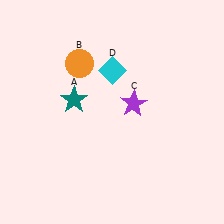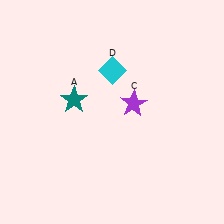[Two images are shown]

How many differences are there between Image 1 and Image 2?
There is 1 difference between the two images.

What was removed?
The orange circle (B) was removed in Image 2.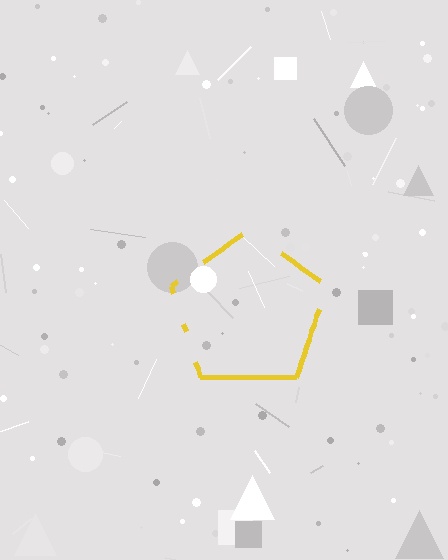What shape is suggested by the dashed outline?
The dashed outline suggests a pentagon.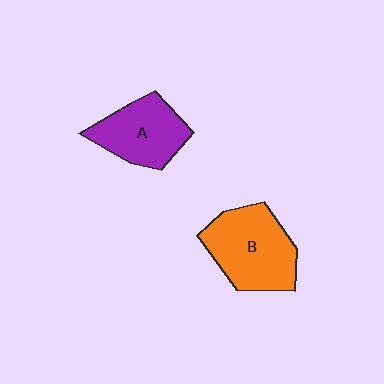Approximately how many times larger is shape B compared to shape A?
Approximately 1.3 times.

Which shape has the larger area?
Shape B (orange).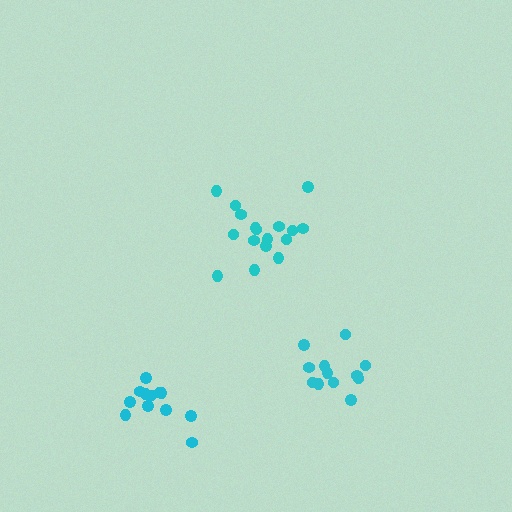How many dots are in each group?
Group 1: 17 dots, Group 2: 12 dots, Group 3: 12 dots (41 total).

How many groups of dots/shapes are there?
There are 3 groups.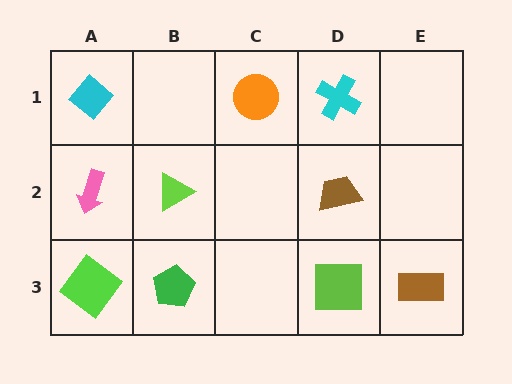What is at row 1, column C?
An orange circle.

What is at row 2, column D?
A brown trapezoid.